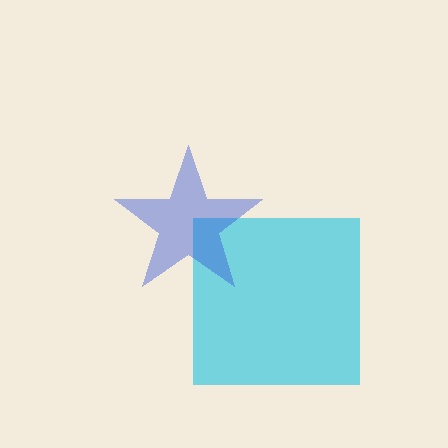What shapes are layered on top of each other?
The layered shapes are: a cyan square, a blue star.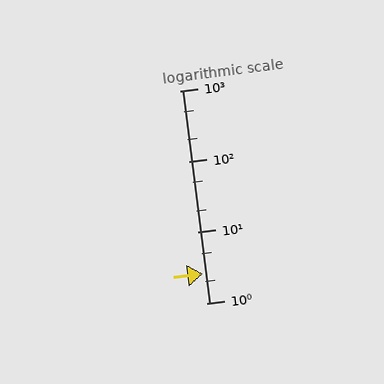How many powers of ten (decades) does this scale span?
The scale spans 3 decades, from 1 to 1000.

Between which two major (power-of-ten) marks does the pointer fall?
The pointer is between 1 and 10.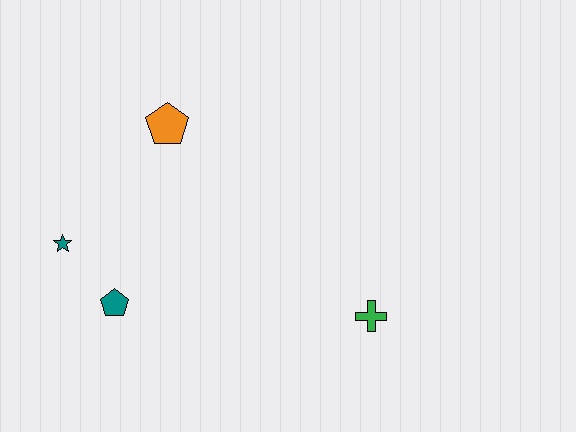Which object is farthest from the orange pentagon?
The green cross is farthest from the orange pentagon.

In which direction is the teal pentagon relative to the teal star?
The teal pentagon is below the teal star.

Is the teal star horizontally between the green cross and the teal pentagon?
No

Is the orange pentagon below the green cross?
No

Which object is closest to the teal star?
The teal pentagon is closest to the teal star.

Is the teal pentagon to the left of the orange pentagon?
Yes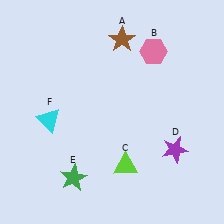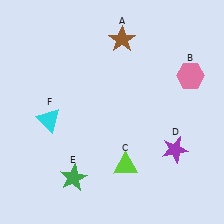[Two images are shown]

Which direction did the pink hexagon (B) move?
The pink hexagon (B) moved right.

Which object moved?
The pink hexagon (B) moved right.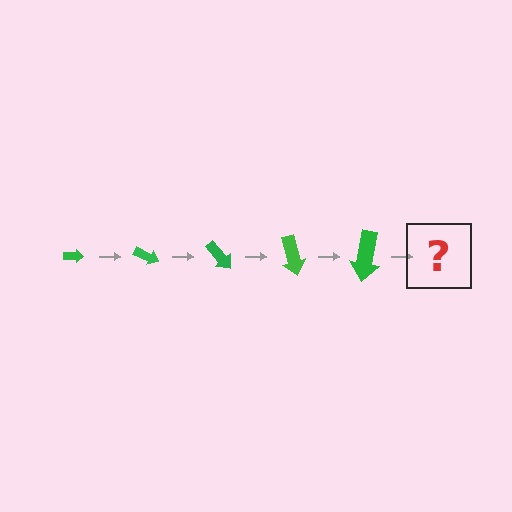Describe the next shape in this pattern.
It should be an arrow, larger than the previous one and rotated 125 degrees from the start.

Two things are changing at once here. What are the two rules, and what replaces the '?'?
The two rules are that the arrow grows larger each step and it rotates 25 degrees each step. The '?' should be an arrow, larger than the previous one and rotated 125 degrees from the start.